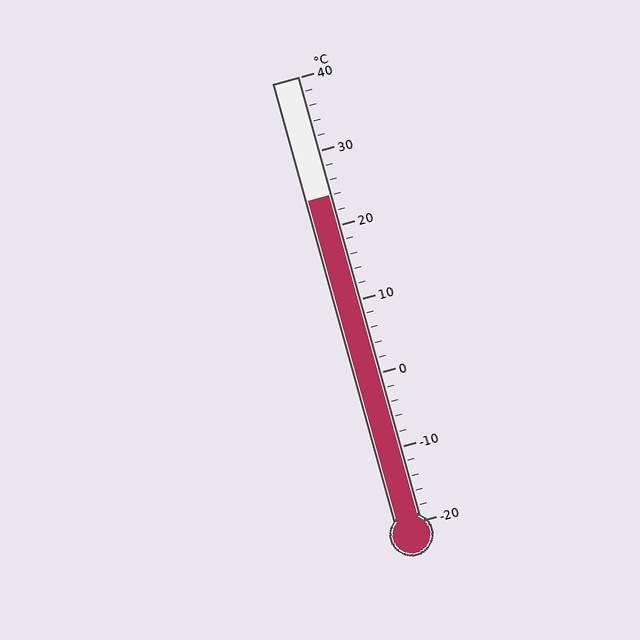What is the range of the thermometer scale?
The thermometer scale ranges from -20°C to 40°C.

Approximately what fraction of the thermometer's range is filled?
The thermometer is filled to approximately 75% of its range.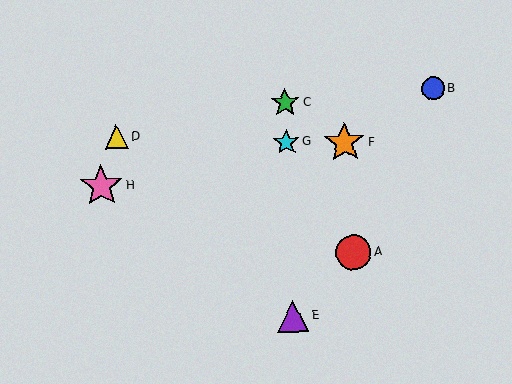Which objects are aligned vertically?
Objects C, E, G are aligned vertically.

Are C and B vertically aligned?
No, C is at x≈285 and B is at x≈433.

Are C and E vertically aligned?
Yes, both are at x≈285.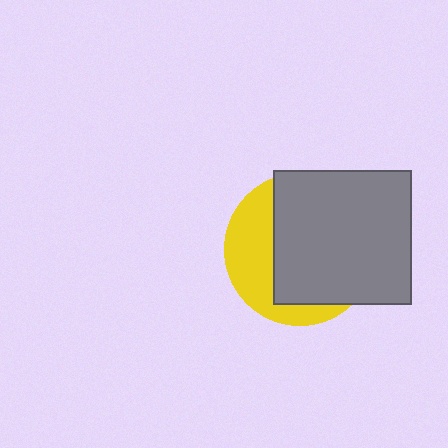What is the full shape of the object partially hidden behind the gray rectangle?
The partially hidden object is a yellow circle.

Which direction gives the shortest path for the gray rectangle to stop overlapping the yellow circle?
Moving right gives the shortest separation.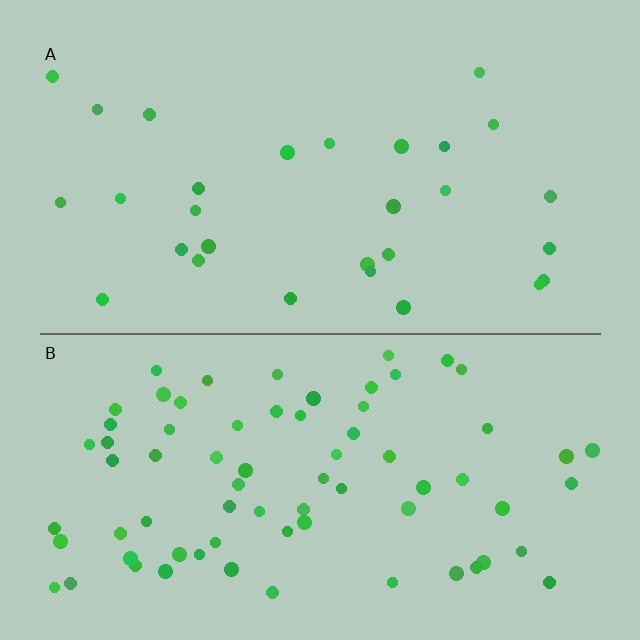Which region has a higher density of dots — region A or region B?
B (the bottom).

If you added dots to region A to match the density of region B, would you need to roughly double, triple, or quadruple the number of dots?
Approximately double.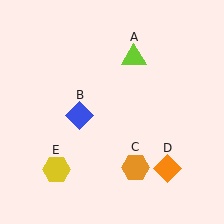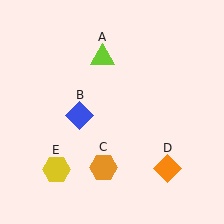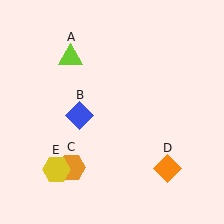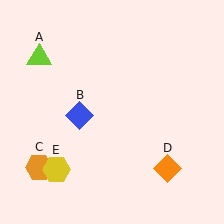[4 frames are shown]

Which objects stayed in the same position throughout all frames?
Blue diamond (object B) and orange diamond (object D) and yellow hexagon (object E) remained stationary.